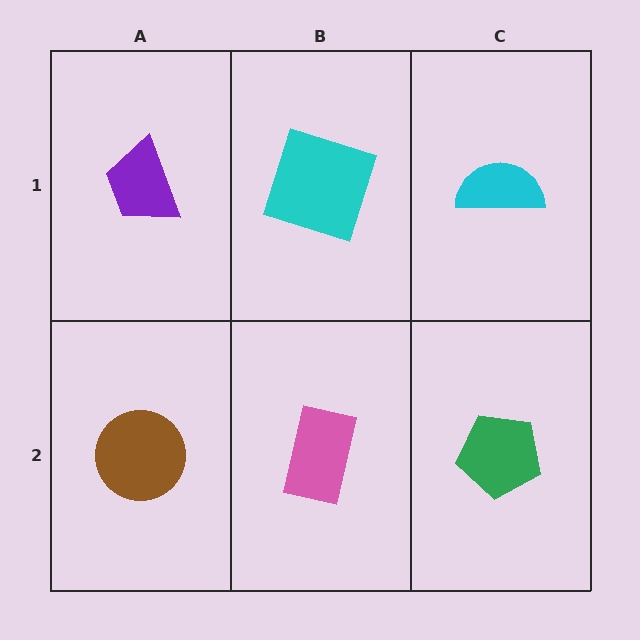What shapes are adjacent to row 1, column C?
A green pentagon (row 2, column C), a cyan square (row 1, column B).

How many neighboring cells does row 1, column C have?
2.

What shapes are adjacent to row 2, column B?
A cyan square (row 1, column B), a brown circle (row 2, column A), a green pentagon (row 2, column C).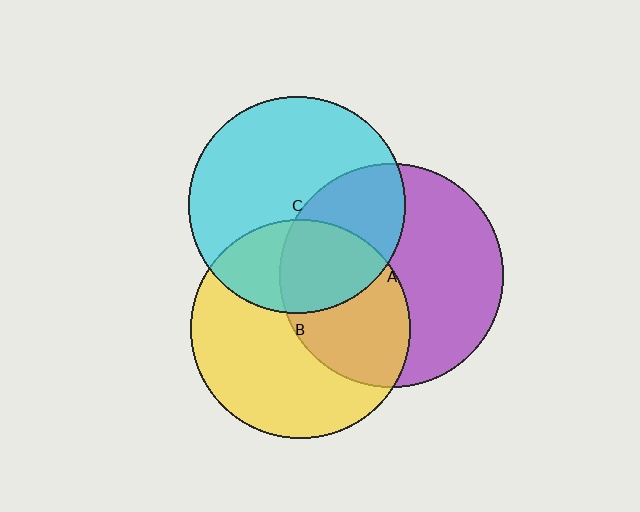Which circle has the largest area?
Circle A (purple).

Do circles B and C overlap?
Yes.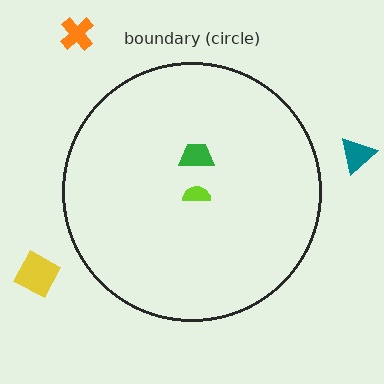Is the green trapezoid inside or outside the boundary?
Inside.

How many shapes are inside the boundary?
2 inside, 3 outside.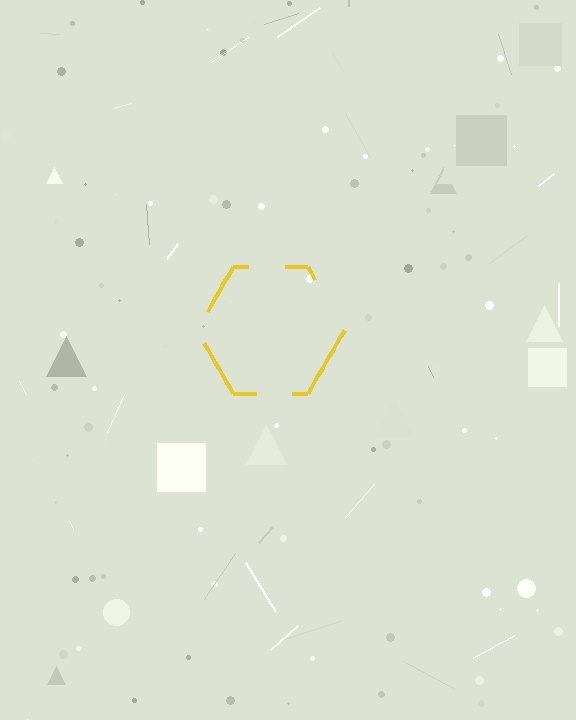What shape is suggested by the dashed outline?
The dashed outline suggests a hexagon.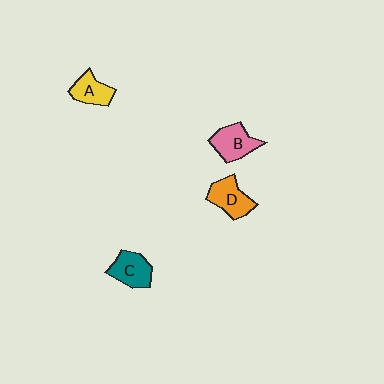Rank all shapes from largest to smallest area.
From largest to smallest: B (pink), D (orange), C (teal), A (yellow).